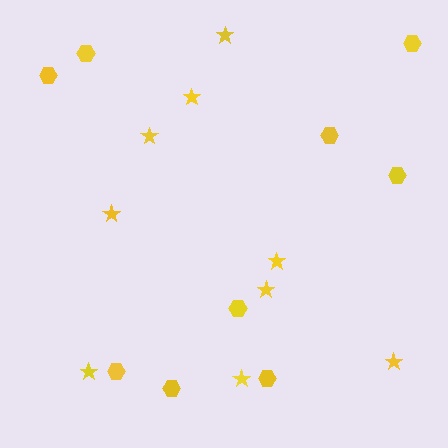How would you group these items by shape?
There are 2 groups: one group of hexagons (9) and one group of stars (9).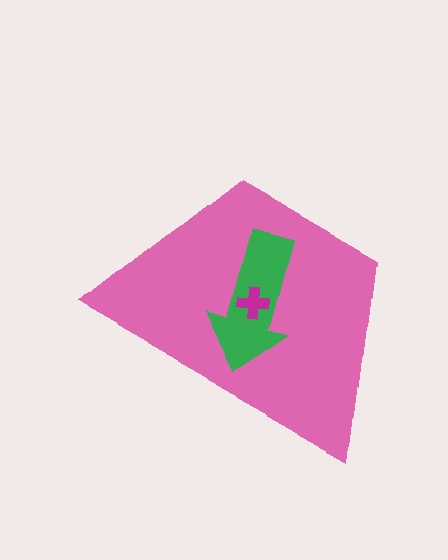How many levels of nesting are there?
3.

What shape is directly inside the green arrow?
The magenta cross.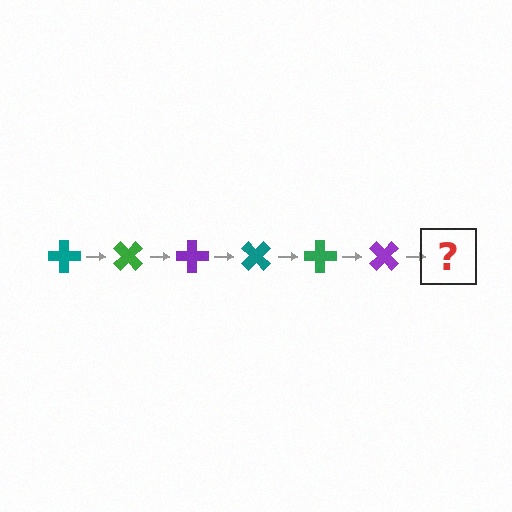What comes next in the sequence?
The next element should be a teal cross, rotated 270 degrees from the start.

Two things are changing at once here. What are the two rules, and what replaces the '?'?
The two rules are that it rotates 45 degrees each step and the color cycles through teal, green, and purple. The '?' should be a teal cross, rotated 270 degrees from the start.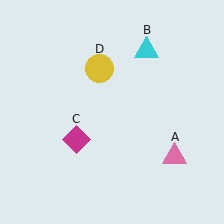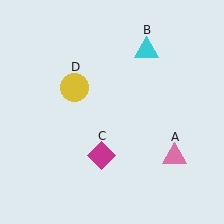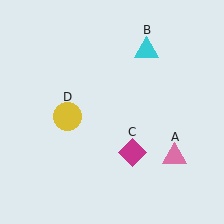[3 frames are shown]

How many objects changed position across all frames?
2 objects changed position: magenta diamond (object C), yellow circle (object D).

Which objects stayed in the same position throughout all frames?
Pink triangle (object A) and cyan triangle (object B) remained stationary.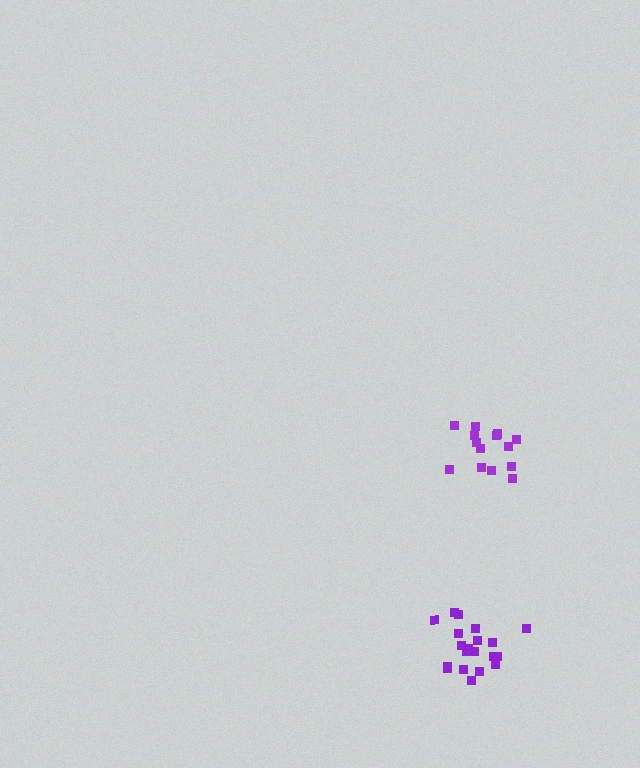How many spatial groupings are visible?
There are 2 spatial groupings.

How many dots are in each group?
Group 1: 20 dots, Group 2: 14 dots (34 total).